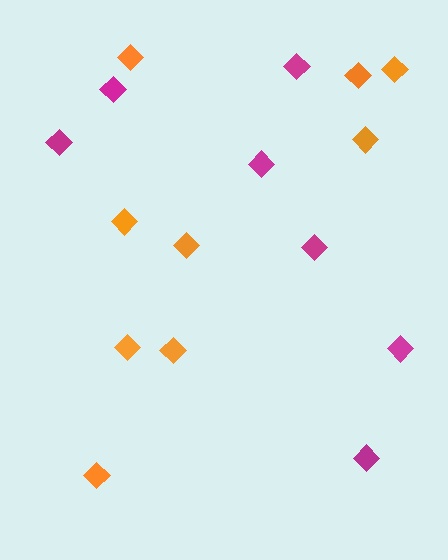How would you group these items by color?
There are 2 groups: one group of magenta diamonds (7) and one group of orange diamonds (9).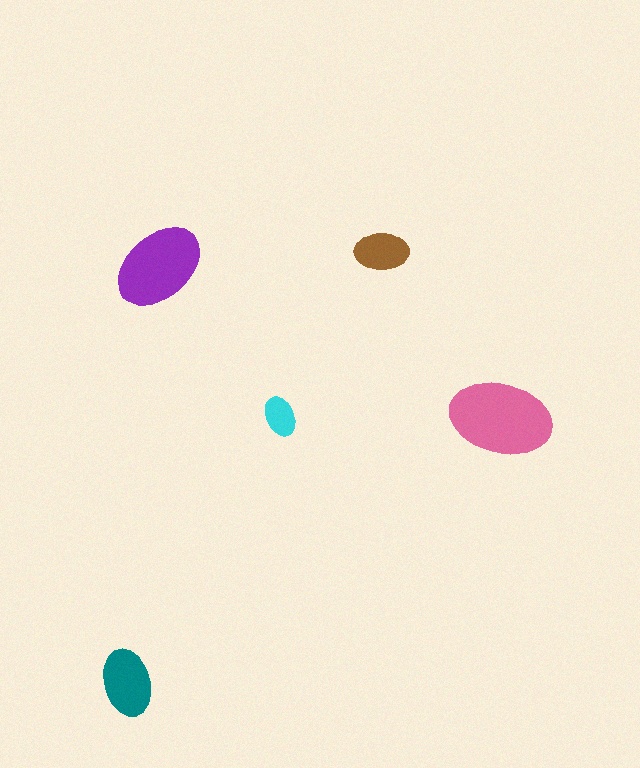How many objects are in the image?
There are 5 objects in the image.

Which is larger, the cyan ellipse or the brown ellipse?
The brown one.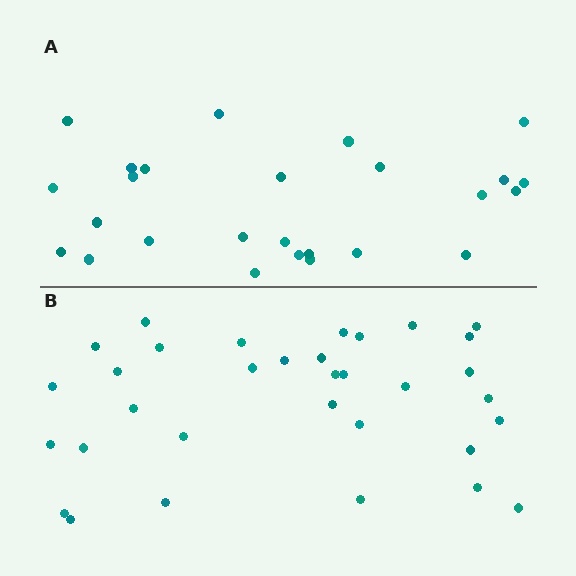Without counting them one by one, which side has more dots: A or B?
Region B (the bottom region) has more dots.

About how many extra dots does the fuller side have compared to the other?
Region B has roughly 8 or so more dots than region A.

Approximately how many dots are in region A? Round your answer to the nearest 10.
About 30 dots. (The exact count is 26, which rounds to 30.)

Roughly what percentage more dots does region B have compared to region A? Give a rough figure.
About 25% more.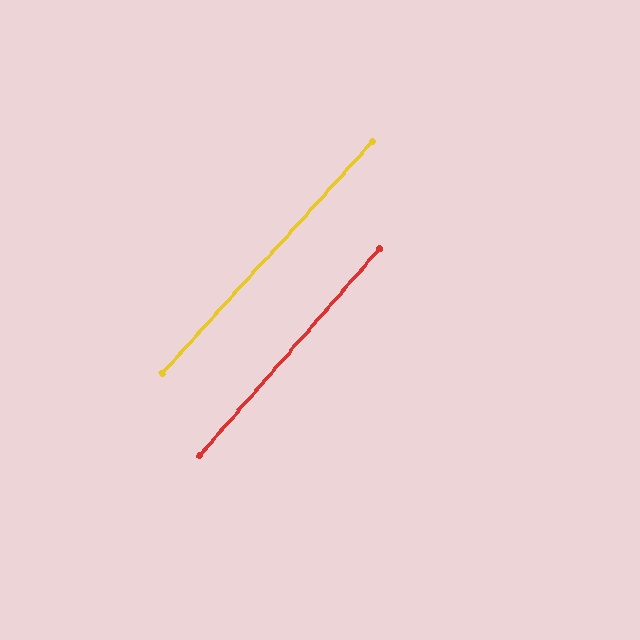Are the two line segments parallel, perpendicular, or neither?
Parallel — their directions differ by only 1.2°.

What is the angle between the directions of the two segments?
Approximately 1 degree.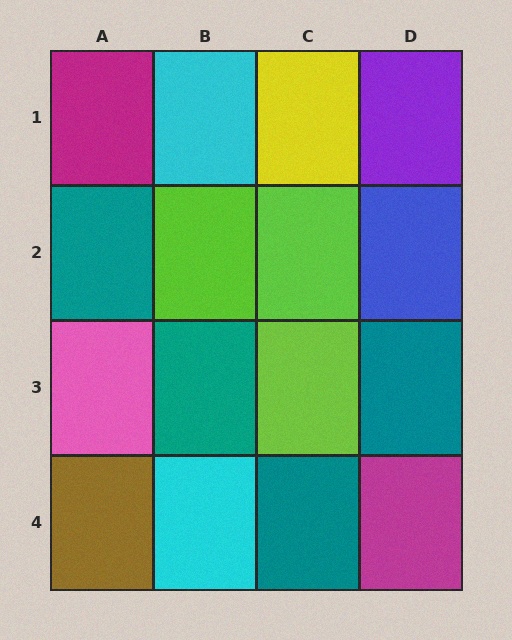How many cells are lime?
3 cells are lime.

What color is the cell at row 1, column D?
Purple.